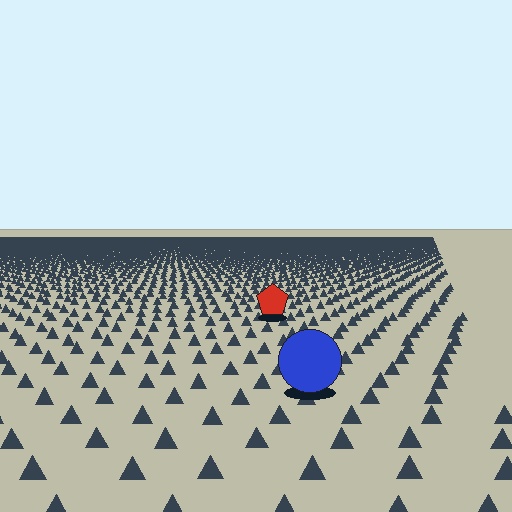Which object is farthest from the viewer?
The red pentagon is farthest from the viewer. It appears smaller and the ground texture around it is denser.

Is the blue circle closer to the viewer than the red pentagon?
Yes. The blue circle is closer — you can tell from the texture gradient: the ground texture is coarser near it.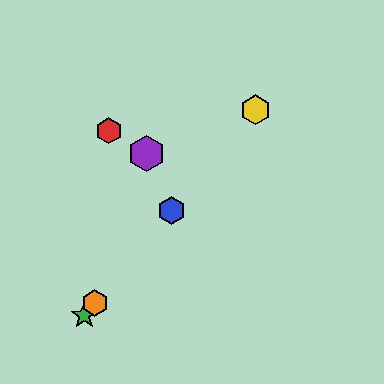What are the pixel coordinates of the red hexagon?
The red hexagon is at (109, 131).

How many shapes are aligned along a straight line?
4 shapes (the blue hexagon, the green star, the yellow hexagon, the orange hexagon) are aligned along a straight line.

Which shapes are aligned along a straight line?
The blue hexagon, the green star, the yellow hexagon, the orange hexagon are aligned along a straight line.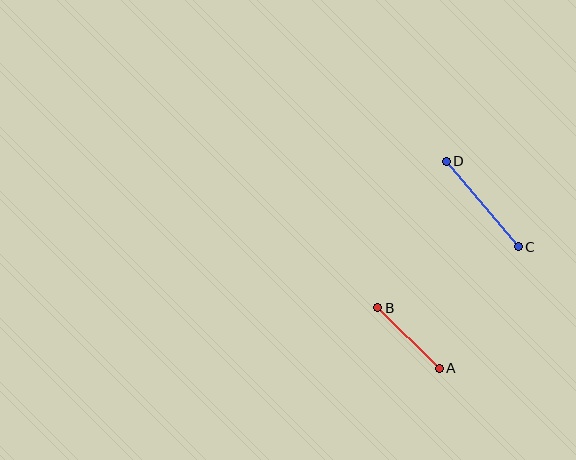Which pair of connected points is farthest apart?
Points C and D are farthest apart.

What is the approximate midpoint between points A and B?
The midpoint is at approximately (409, 338) pixels.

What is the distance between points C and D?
The distance is approximately 112 pixels.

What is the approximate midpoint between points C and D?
The midpoint is at approximately (482, 204) pixels.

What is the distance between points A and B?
The distance is approximately 86 pixels.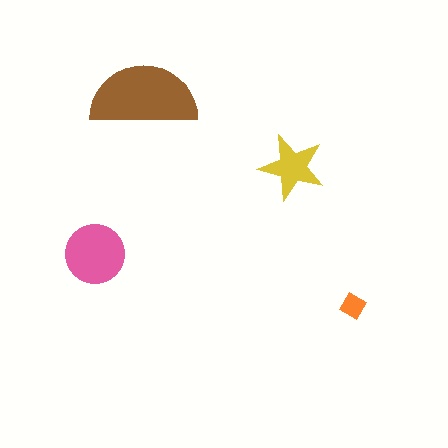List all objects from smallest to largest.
The orange diamond, the yellow star, the pink circle, the brown semicircle.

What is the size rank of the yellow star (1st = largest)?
3rd.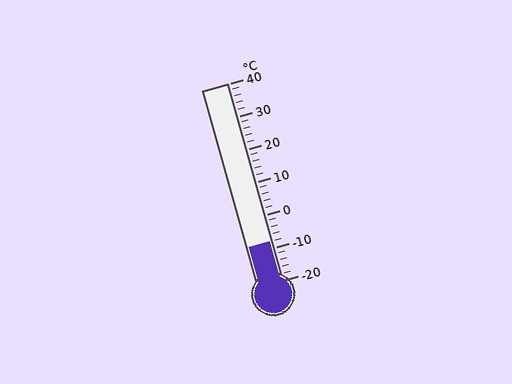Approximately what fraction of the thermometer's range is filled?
The thermometer is filled to approximately 20% of its range.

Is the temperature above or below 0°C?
The temperature is below 0°C.